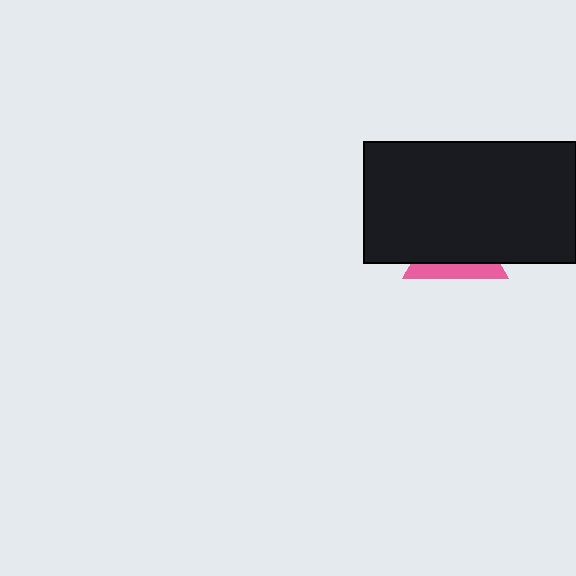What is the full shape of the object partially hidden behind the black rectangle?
The partially hidden object is a pink triangle.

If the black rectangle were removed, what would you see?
You would see the complete pink triangle.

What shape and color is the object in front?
The object in front is a black rectangle.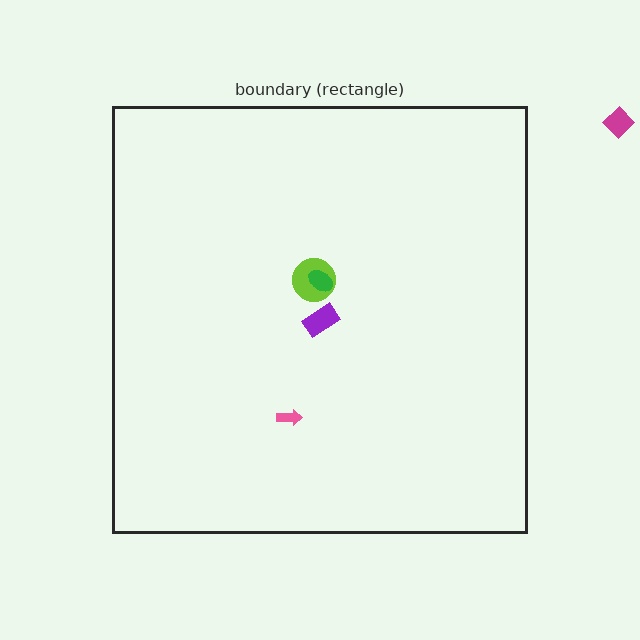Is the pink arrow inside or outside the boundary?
Inside.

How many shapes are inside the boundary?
4 inside, 1 outside.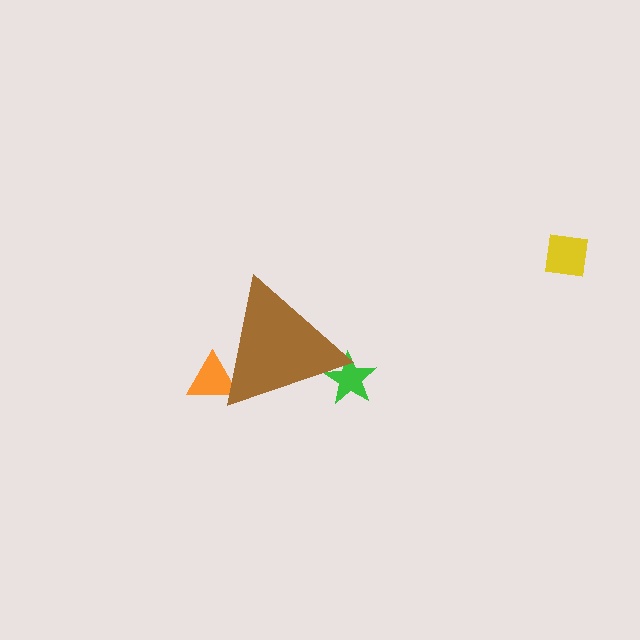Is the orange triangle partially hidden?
Yes, the orange triangle is partially hidden behind the brown triangle.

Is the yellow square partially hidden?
No, the yellow square is fully visible.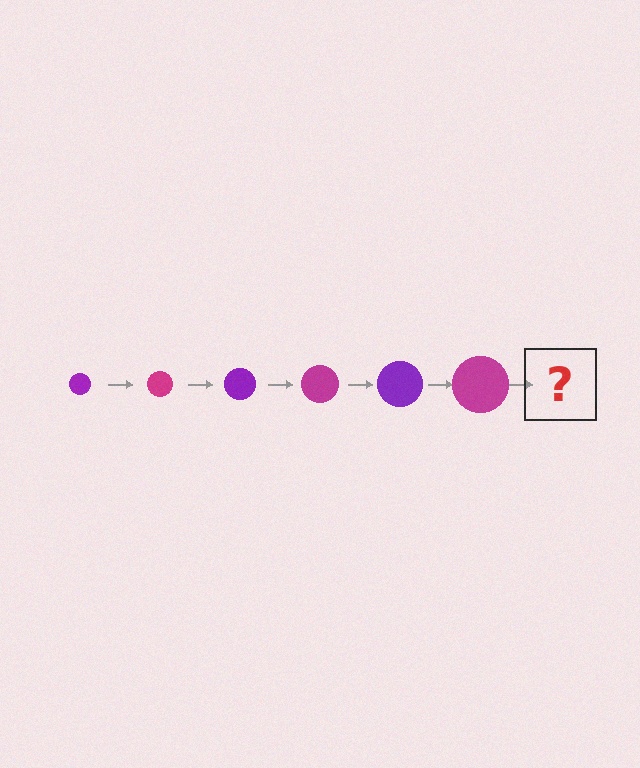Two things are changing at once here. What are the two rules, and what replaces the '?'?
The two rules are that the circle grows larger each step and the color cycles through purple and magenta. The '?' should be a purple circle, larger than the previous one.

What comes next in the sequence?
The next element should be a purple circle, larger than the previous one.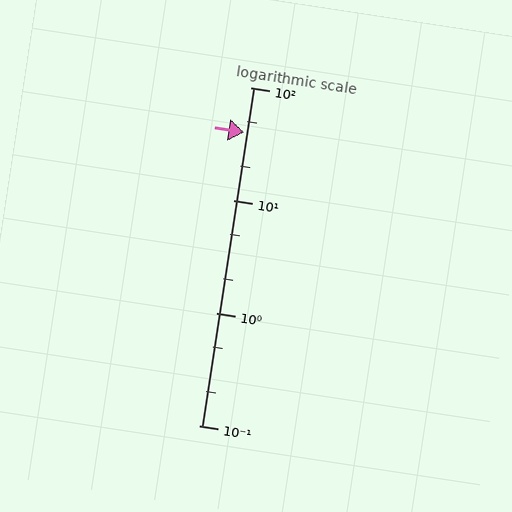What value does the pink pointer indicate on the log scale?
The pointer indicates approximately 40.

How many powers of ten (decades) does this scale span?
The scale spans 3 decades, from 0.1 to 100.